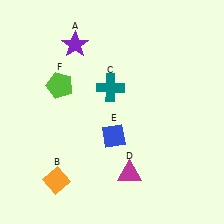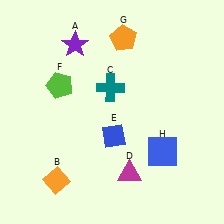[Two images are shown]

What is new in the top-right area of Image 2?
An orange pentagon (G) was added in the top-right area of Image 2.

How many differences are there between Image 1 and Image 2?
There are 2 differences between the two images.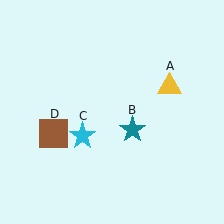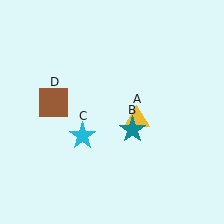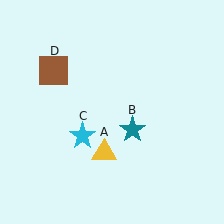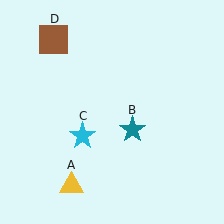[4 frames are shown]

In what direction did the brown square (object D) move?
The brown square (object D) moved up.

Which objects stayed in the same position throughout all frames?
Teal star (object B) and cyan star (object C) remained stationary.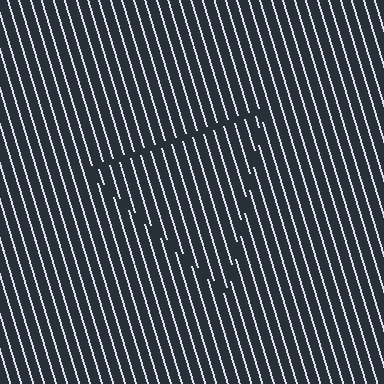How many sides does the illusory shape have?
3 sides — the line-ends trace a triangle.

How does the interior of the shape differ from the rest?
The interior of the shape contains the same grating, shifted by half a period — the contour is defined by the phase discontinuity where line-ends from the inner and outer gratings abut.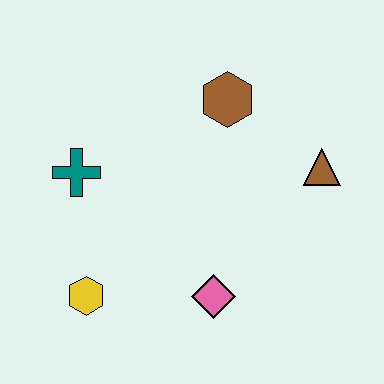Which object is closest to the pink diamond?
The yellow hexagon is closest to the pink diamond.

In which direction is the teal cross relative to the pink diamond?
The teal cross is to the left of the pink diamond.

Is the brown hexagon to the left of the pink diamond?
No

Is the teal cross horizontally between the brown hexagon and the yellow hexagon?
No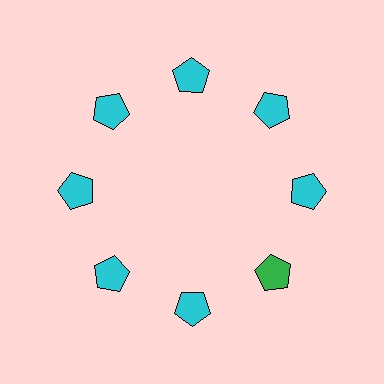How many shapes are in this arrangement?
There are 8 shapes arranged in a ring pattern.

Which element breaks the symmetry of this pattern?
The green pentagon at roughly the 4 o'clock position breaks the symmetry. All other shapes are cyan pentagons.